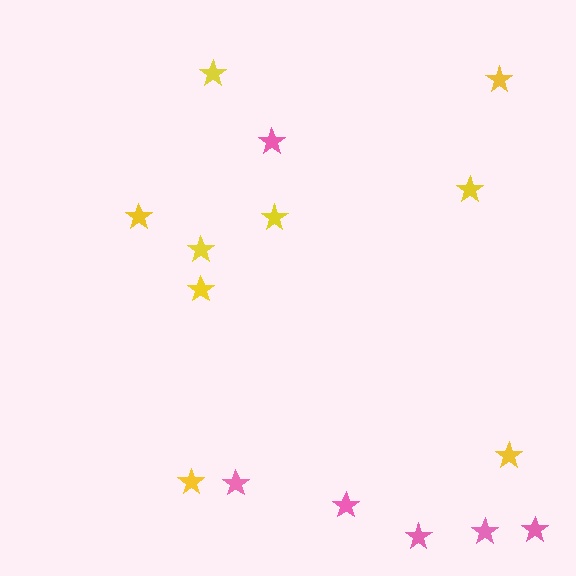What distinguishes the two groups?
There are 2 groups: one group of pink stars (6) and one group of yellow stars (9).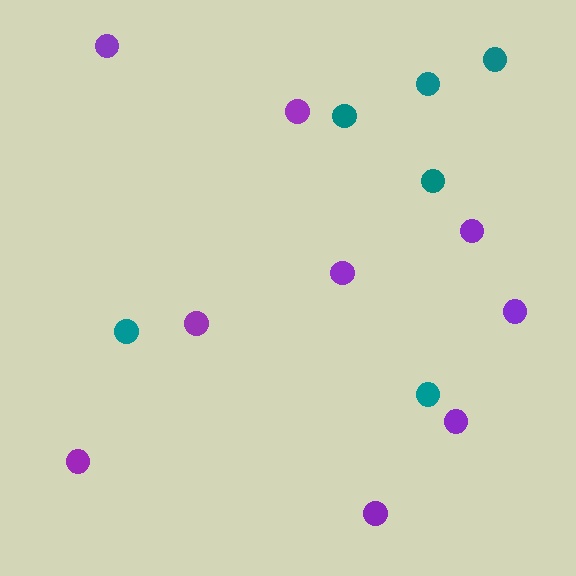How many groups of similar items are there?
There are 2 groups: one group of purple circles (9) and one group of teal circles (6).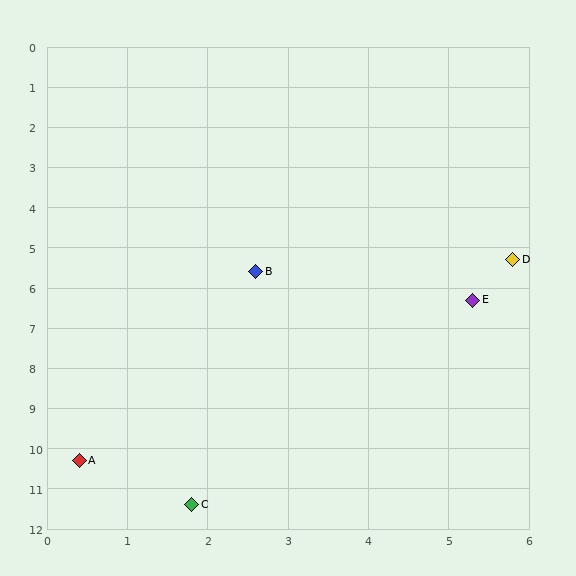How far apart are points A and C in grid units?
Points A and C are about 1.8 grid units apart.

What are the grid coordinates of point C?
Point C is at approximately (1.8, 11.4).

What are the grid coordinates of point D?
Point D is at approximately (5.8, 5.3).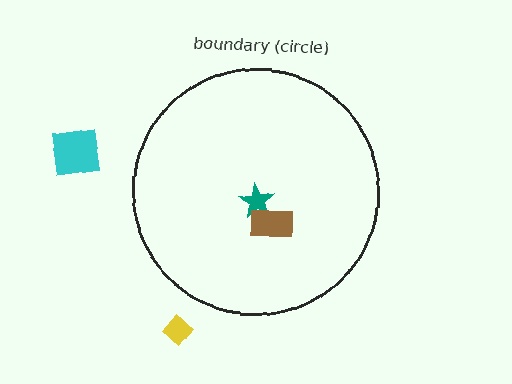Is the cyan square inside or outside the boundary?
Outside.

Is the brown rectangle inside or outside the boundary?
Inside.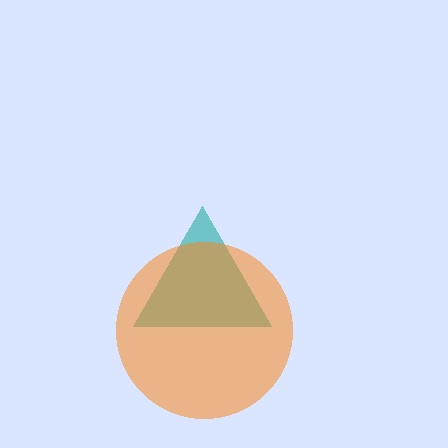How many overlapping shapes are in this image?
There are 2 overlapping shapes in the image.